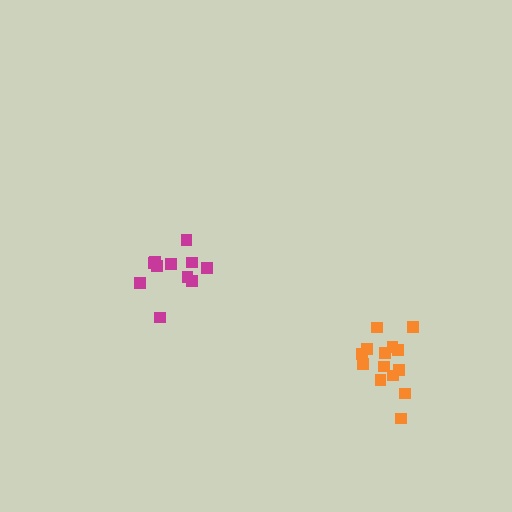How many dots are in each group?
Group 1: 14 dots, Group 2: 11 dots (25 total).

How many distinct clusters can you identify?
There are 2 distinct clusters.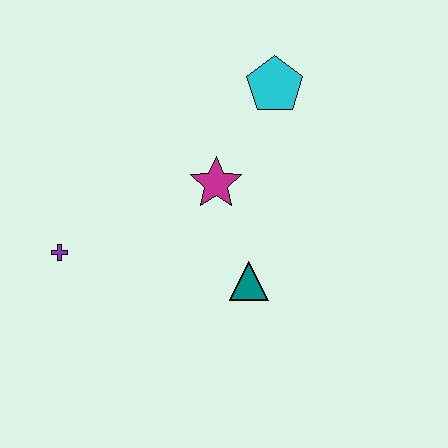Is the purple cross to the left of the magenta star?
Yes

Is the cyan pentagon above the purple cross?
Yes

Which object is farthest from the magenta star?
The purple cross is farthest from the magenta star.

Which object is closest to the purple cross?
The magenta star is closest to the purple cross.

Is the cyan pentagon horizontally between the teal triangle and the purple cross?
No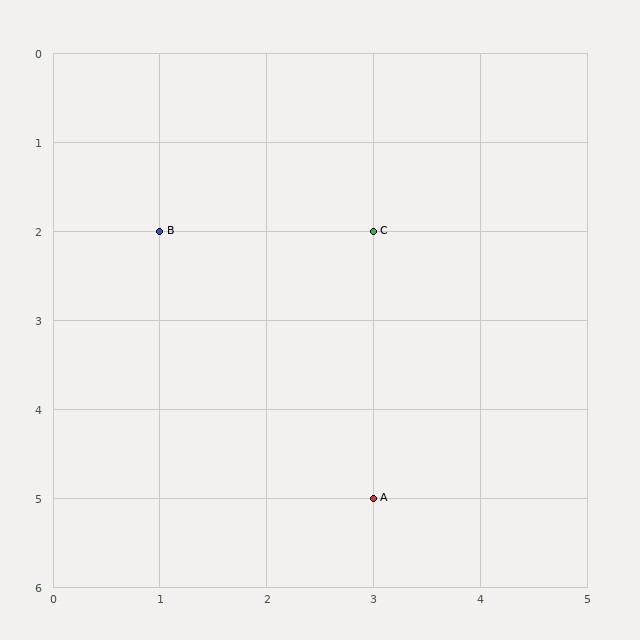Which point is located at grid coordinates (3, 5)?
Point A is at (3, 5).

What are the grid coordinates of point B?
Point B is at grid coordinates (1, 2).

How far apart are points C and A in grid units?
Points C and A are 3 rows apart.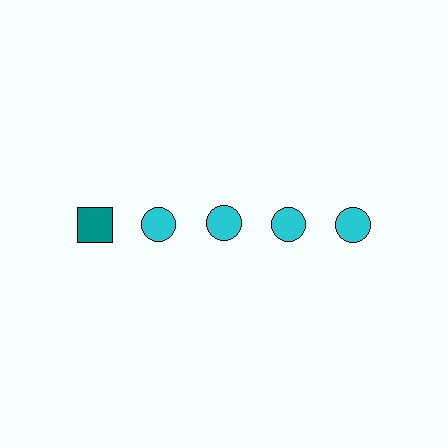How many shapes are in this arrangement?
There are 5 shapes arranged in a grid pattern.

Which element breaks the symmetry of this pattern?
The teal square in the top row, leftmost column breaks the symmetry. All other shapes are cyan circles.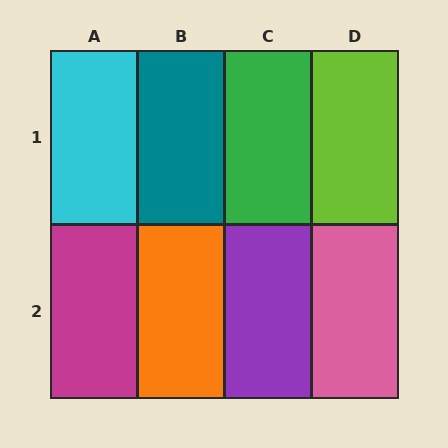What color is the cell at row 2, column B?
Orange.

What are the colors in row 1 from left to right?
Cyan, teal, green, lime.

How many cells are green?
1 cell is green.